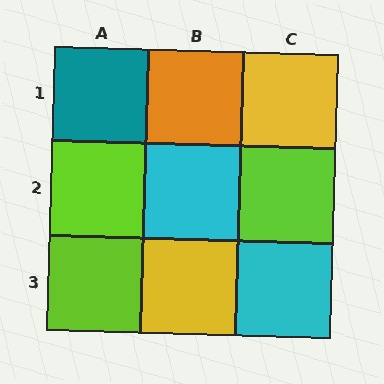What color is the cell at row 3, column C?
Cyan.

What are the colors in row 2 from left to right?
Lime, cyan, lime.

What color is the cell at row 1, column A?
Teal.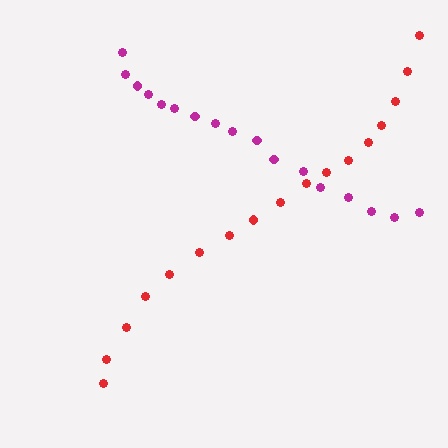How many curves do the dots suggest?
There are 2 distinct paths.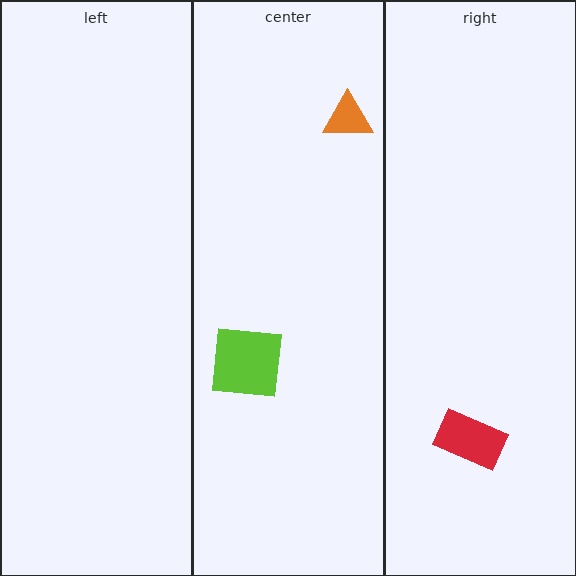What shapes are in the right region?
The red rectangle.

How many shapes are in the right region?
1.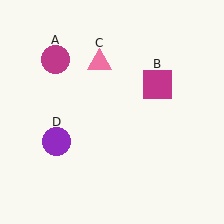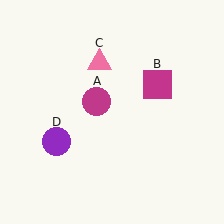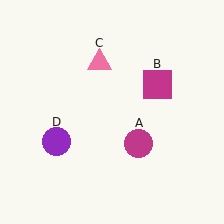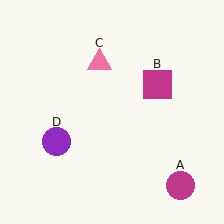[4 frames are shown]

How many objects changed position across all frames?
1 object changed position: magenta circle (object A).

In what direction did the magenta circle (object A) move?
The magenta circle (object A) moved down and to the right.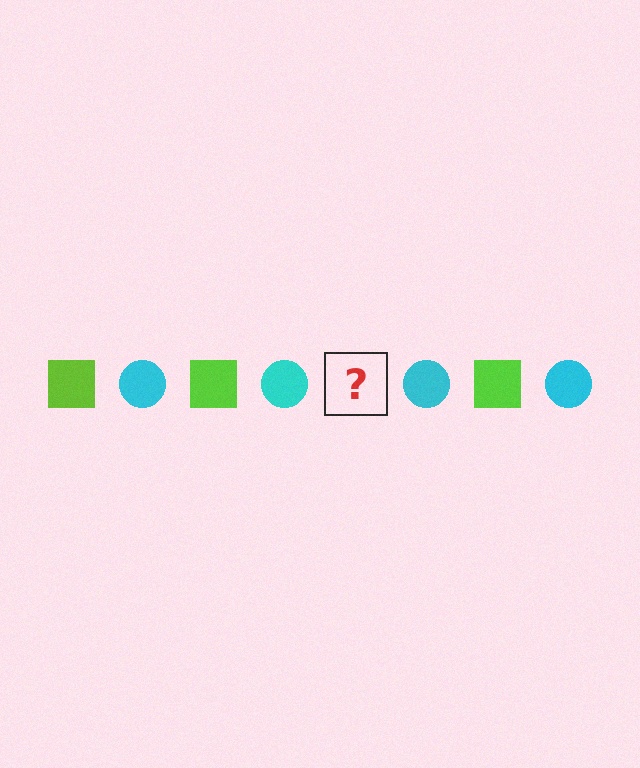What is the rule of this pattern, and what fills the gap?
The rule is that the pattern alternates between lime square and cyan circle. The gap should be filled with a lime square.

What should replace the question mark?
The question mark should be replaced with a lime square.